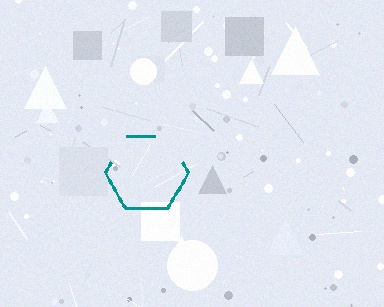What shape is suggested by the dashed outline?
The dashed outline suggests a hexagon.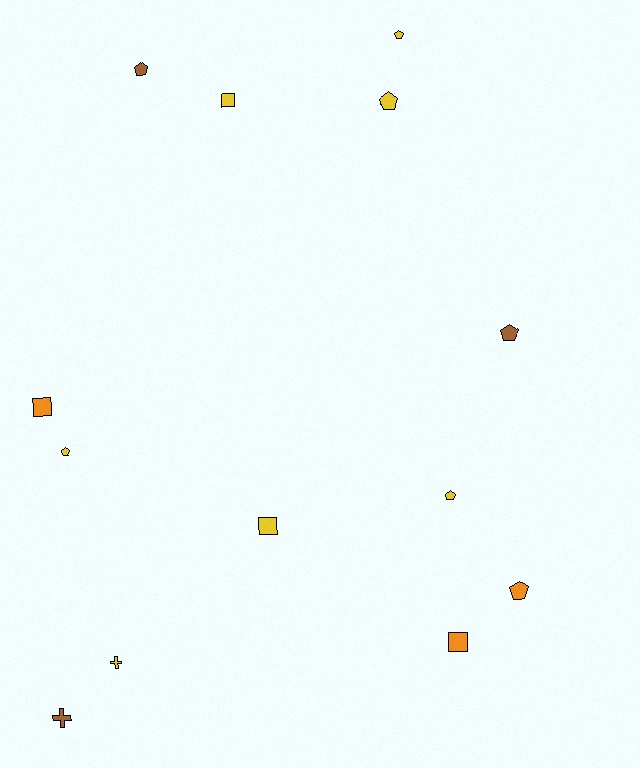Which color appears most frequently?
Yellow, with 7 objects.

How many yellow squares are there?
There are 2 yellow squares.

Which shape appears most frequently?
Pentagon, with 7 objects.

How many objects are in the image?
There are 13 objects.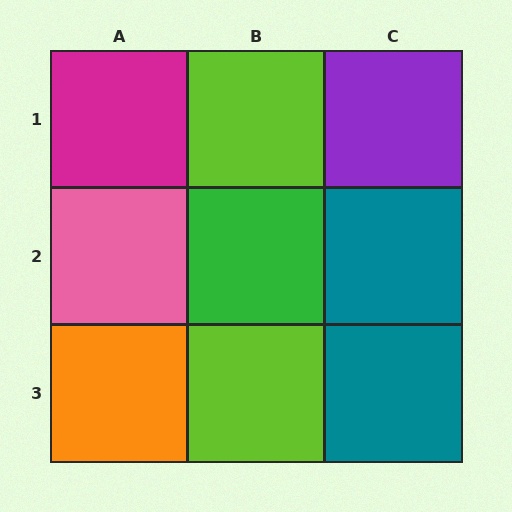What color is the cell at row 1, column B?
Lime.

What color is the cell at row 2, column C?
Teal.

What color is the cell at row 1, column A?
Magenta.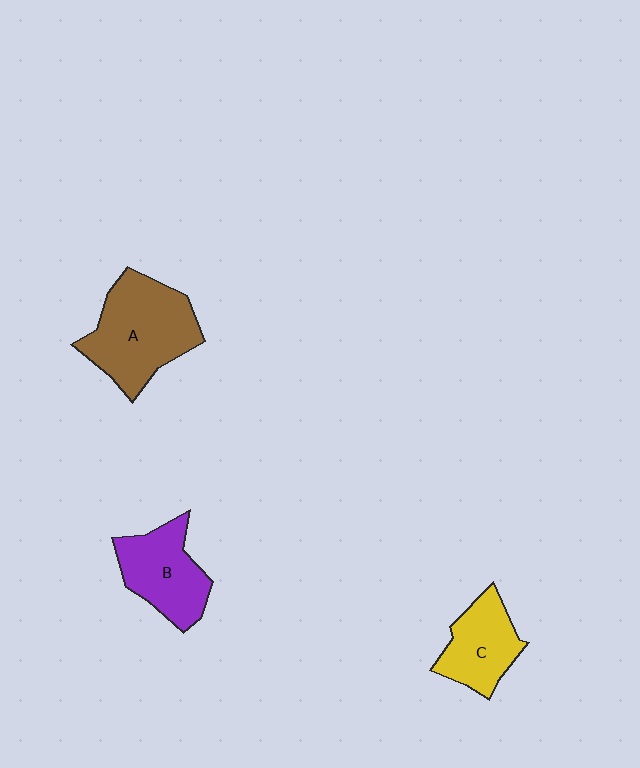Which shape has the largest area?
Shape A (brown).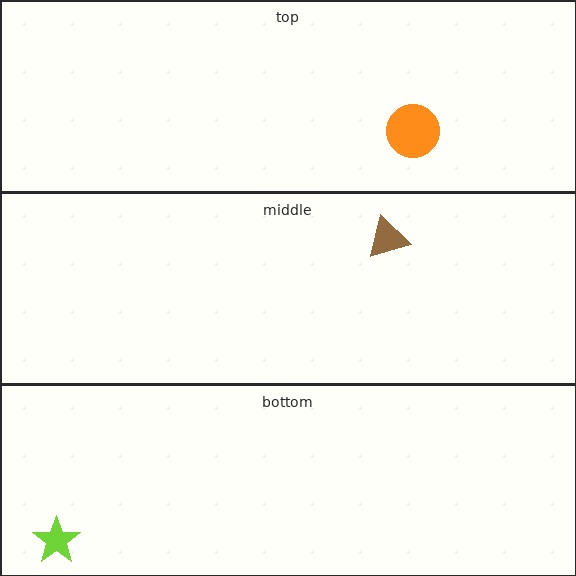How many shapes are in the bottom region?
1.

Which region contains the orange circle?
The top region.